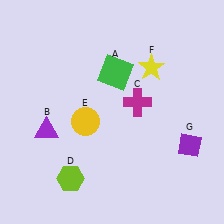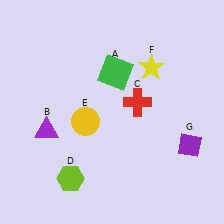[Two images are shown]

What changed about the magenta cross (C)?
In Image 1, C is magenta. In Image 2, it changed to red.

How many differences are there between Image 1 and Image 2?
There is 1 difference between the two images.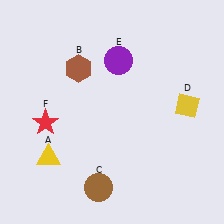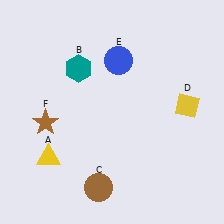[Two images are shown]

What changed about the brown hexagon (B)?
In Image 1, B is brown. In Image 2, it changed to teal.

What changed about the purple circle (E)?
In Image 1, E is purple. In Image 2, it changed to blue.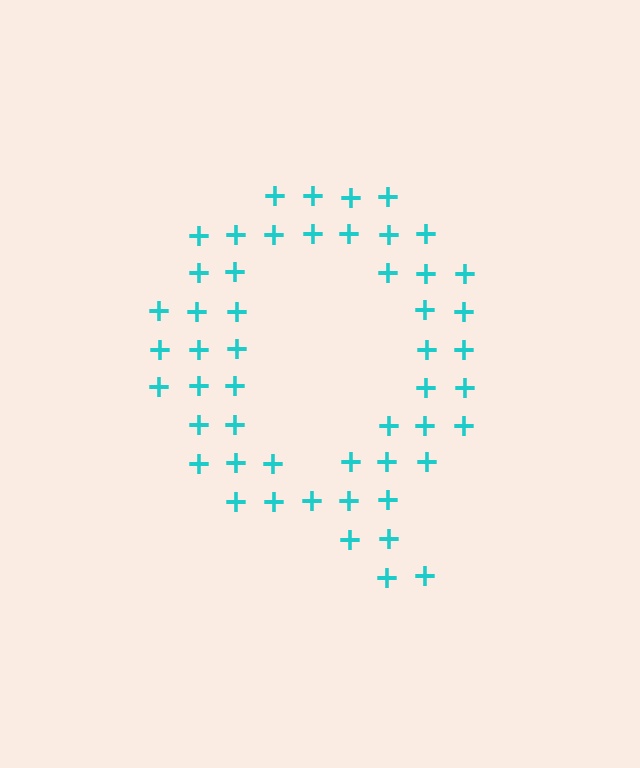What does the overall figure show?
The overall figure shows the letter Q.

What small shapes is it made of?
It is made of small plus signs.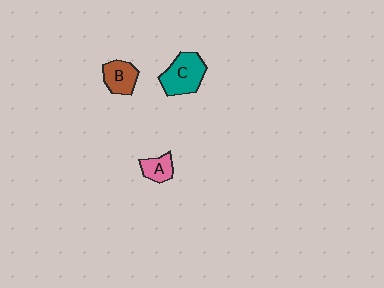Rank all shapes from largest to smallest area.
From largest to smallest: C (teal), B (brown), A (pink).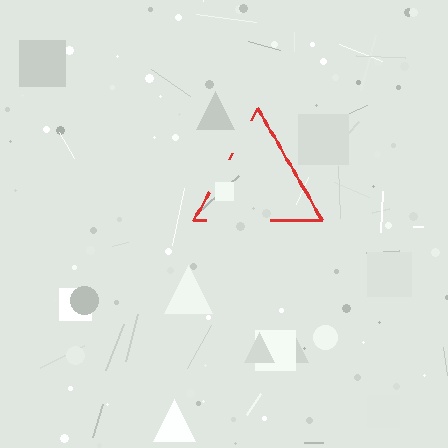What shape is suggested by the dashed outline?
The dashed outline suggests a triangle.